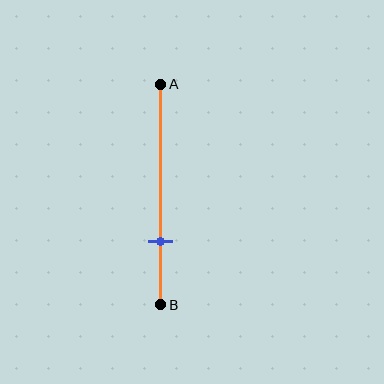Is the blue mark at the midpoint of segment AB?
No, the mark is at about 70% from A, not at the 50% midpoint.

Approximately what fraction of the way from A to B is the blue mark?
The blue mark is approximately 70% of the way from A to B.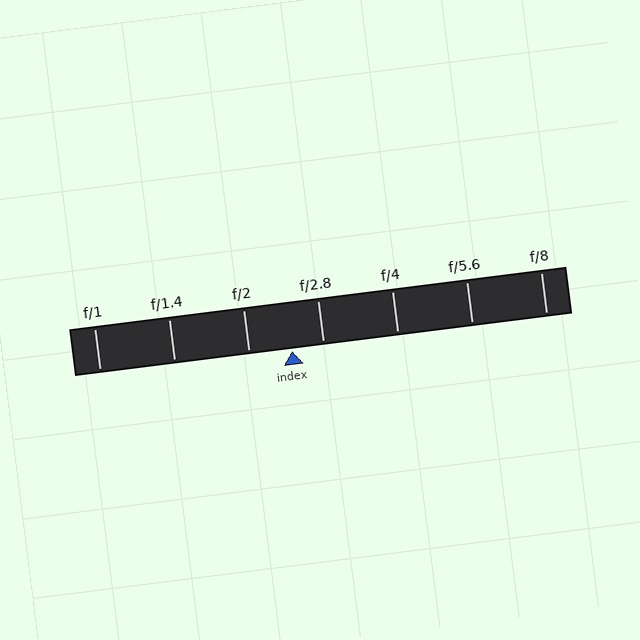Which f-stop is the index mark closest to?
The index mark is closest to f/2.8.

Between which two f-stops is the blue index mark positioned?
The index mark is between f/2 and f/2.8.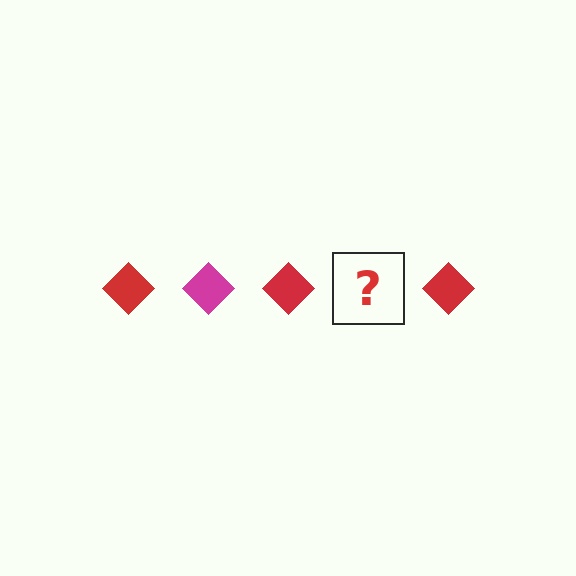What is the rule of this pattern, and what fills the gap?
The rule is that the pattern cycles through red, magenta diamonds. The gap should be filled with a magenta diamond.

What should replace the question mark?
The question mark should be replaced with a magenta diamond.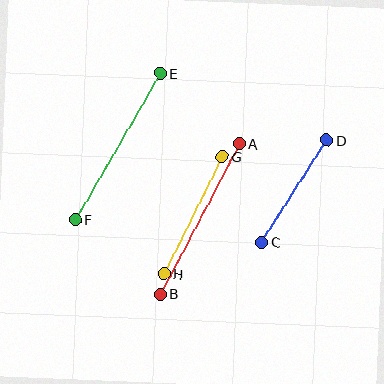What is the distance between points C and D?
The distance is approximately 121 pixels.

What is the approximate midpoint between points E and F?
The midpoint is at approximately (118, 146) pixels.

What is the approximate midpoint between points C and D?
The midpoint is at approximately (294, 191) pixels.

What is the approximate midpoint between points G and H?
The midpoint is at approximately (193, 215) pixels.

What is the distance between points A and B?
The distance is approximately 170 pixels.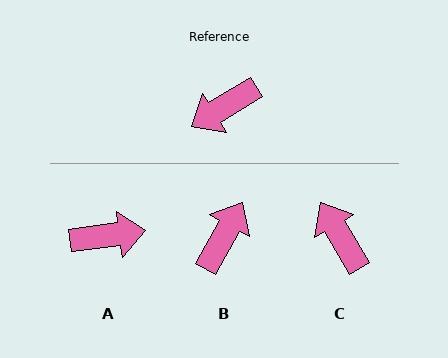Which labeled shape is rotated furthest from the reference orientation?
A, about 156 degrees away.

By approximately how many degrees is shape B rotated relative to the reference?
Approximately 150 degrees clockwise.